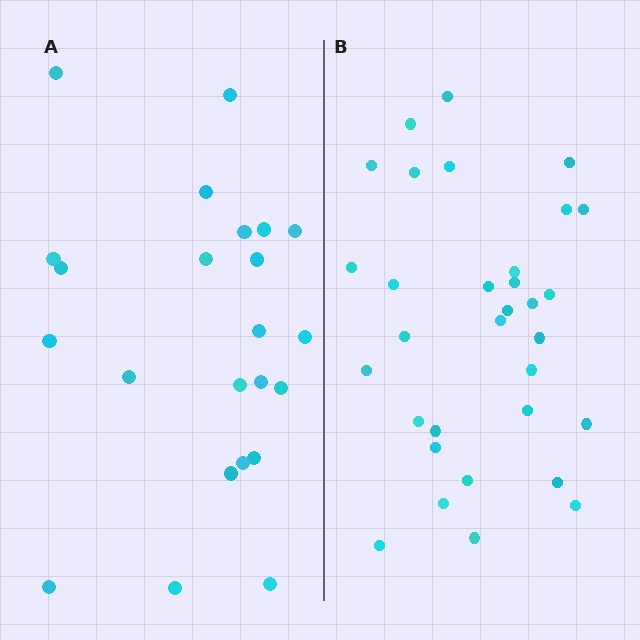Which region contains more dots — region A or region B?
Region B (the right region) has more dots.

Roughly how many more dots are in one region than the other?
Region B has roughly 8 or so more dots than region A.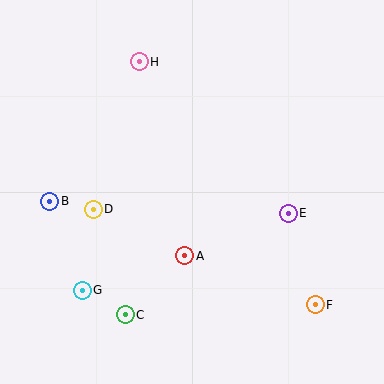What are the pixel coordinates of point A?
Point A is at (185, 256).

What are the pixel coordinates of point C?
Point C is at (125, 315).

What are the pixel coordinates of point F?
Point F is at (315, 305).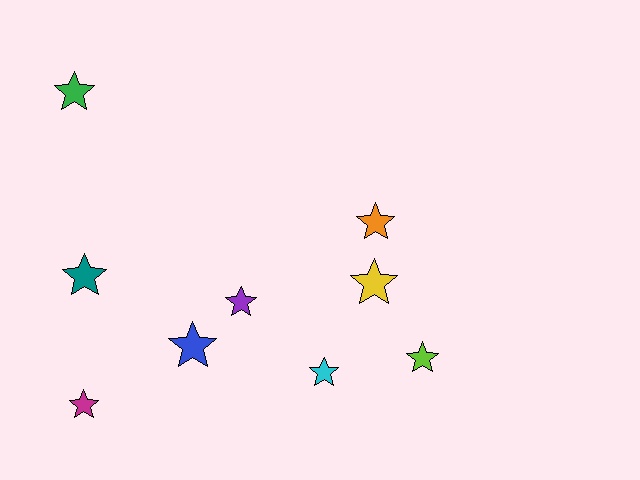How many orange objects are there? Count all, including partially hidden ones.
There is 1 orange object.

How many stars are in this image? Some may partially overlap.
There are 9 stars.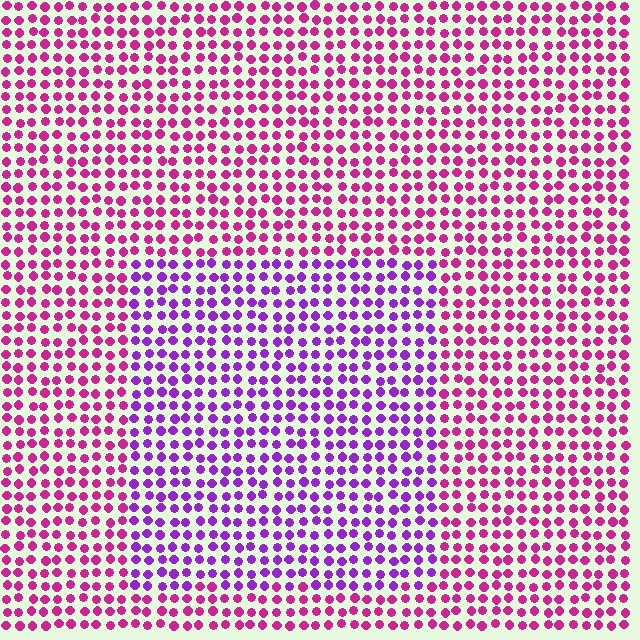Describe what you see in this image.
The image is filled with small magenta elements in a uniform arrangement. A rectangle-shaped region is visible where the elements are tinted to a slightly different hue, forming a subtle color boundary.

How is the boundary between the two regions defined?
The boundary is defined purely by a slight shift in hue (about 39 degrees). Spacing, size, and orientation are identical on both sides.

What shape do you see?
I see a rectangle.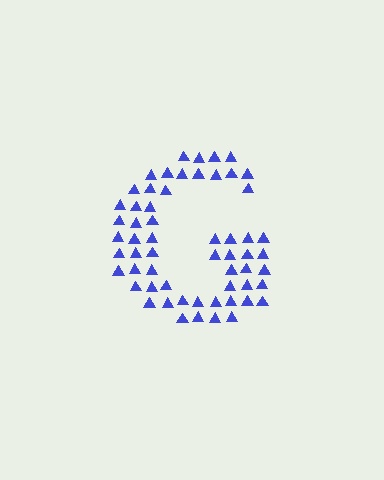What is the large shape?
The large shape is the letter G.